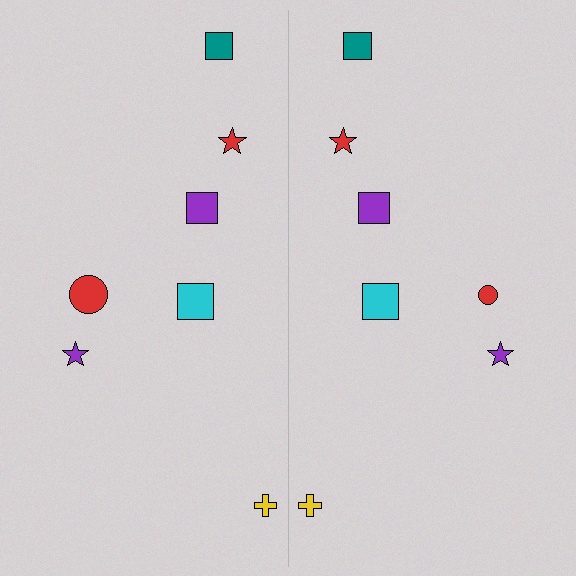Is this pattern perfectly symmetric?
No, the pattern is not perfectly symmetric. The red circle on the right side has a different size than its mirror counterpart.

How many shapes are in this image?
There are 14 shapes in this image.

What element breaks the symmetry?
The red circle on the right side has a different size than its mirror counterpart.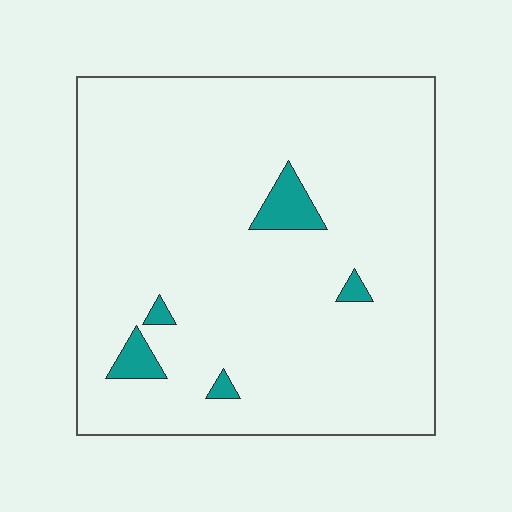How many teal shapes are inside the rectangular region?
5.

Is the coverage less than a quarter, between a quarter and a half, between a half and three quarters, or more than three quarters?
Less than a quarter.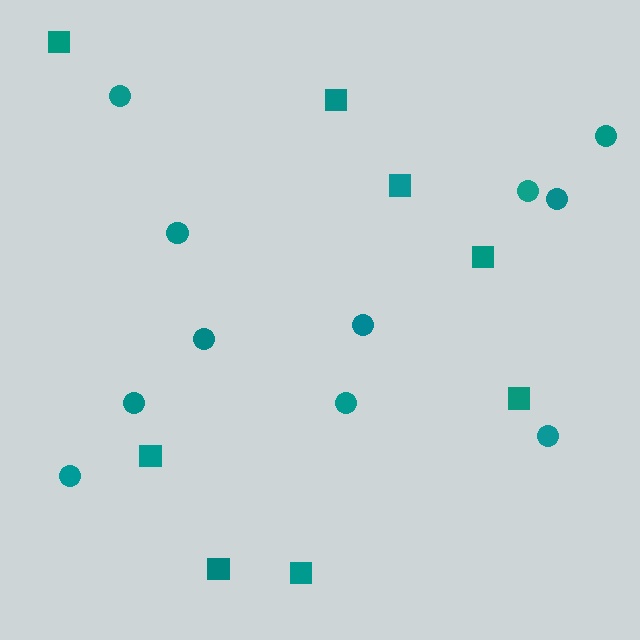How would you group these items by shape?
There are 2 groups: one group of circles (11) and one group of squares (8).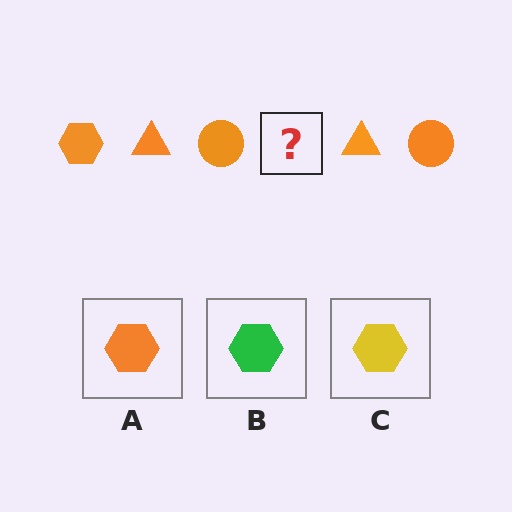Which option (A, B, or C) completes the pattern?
A.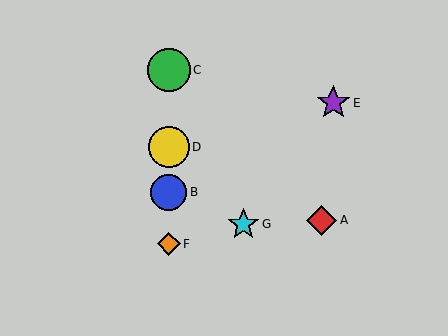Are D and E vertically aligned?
No, D is at x≈169 and E is at x≈333.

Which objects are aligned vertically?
Objects B, C, D, F are aligned vertically.